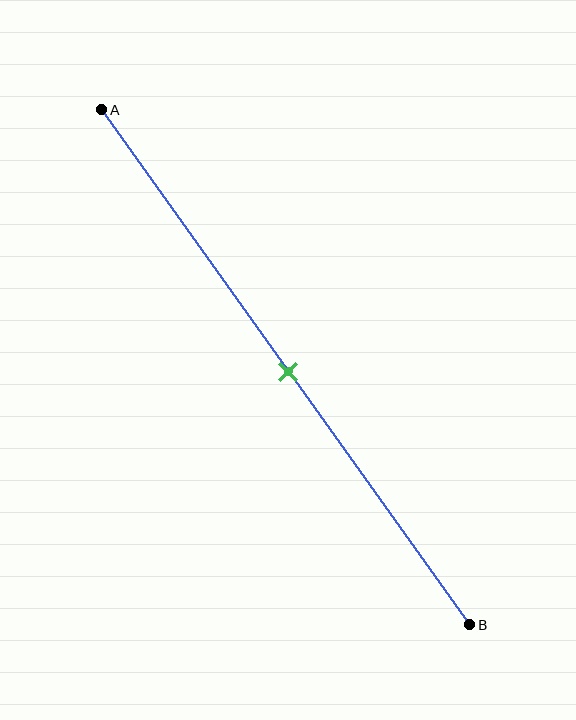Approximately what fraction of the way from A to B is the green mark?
The green mark is approximately 50% of the way from A to B.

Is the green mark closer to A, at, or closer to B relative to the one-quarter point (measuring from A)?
The green mark is closer to point B than the one-quarter point of segment AB.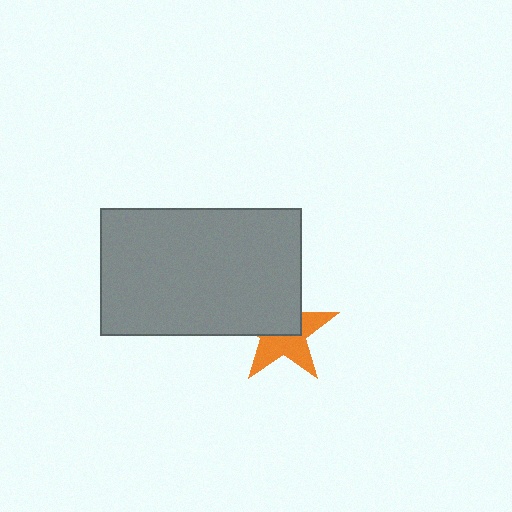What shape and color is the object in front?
The object in front is a gray rectangle.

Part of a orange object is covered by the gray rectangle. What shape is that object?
It is a star.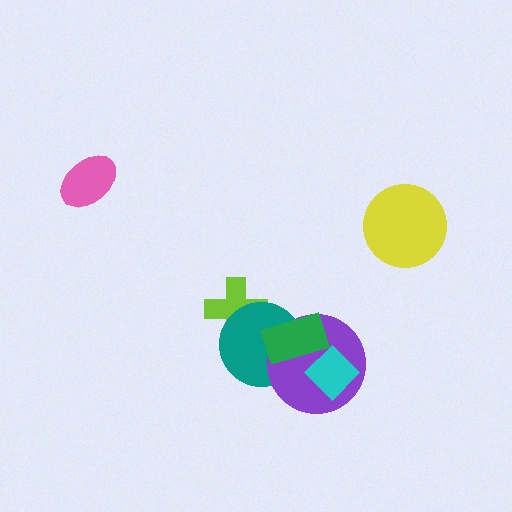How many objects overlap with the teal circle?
3 objects overlap with the teal circle.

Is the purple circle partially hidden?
Yes, it is partially covered by another shape.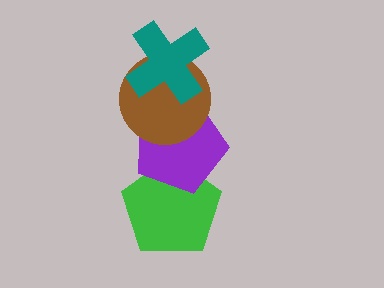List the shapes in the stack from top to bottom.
From top to bottom: the teal cross, the brown circle, the purple pentagon, the green pentagon.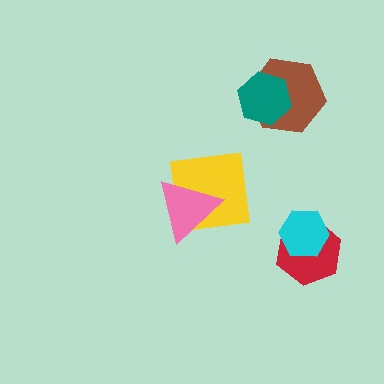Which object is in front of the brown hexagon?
The teal hexagon is in front of the brown hexagon.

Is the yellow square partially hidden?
Yes, it is partially covered by another shape.